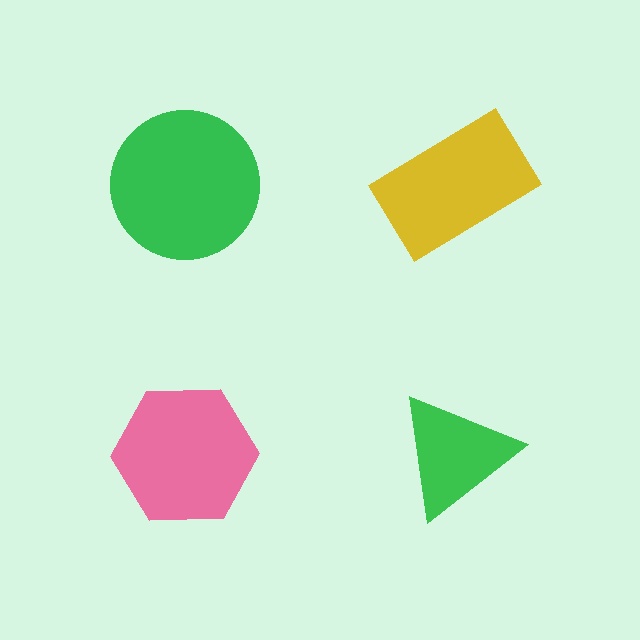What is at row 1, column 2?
A yellow rectangle.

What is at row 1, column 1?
A green circle.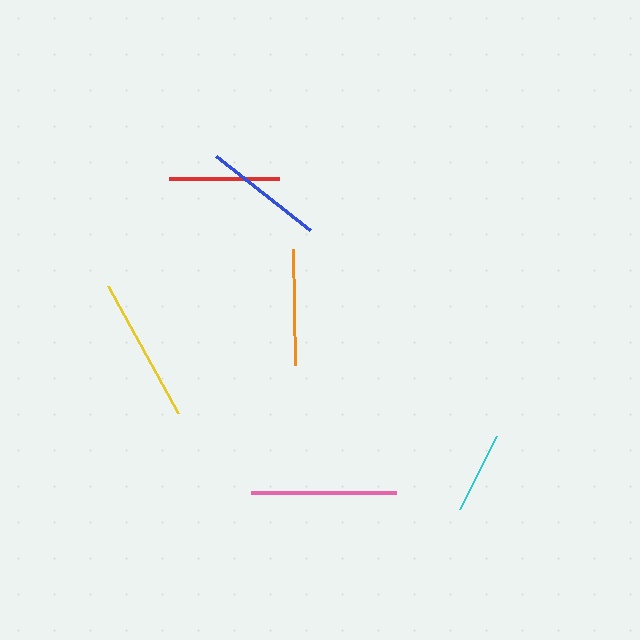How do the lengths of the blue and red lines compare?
The blue and red lines are approximately the same length.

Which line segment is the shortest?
The cyan line is the shortest at approximately 82 pixels.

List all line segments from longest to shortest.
From longest to shortest: yellow, pink, blue, orange, red, cyan.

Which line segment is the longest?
The yellow line is the longest at approximately 145 pixels.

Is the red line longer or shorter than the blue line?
The blue line is longer than the red line.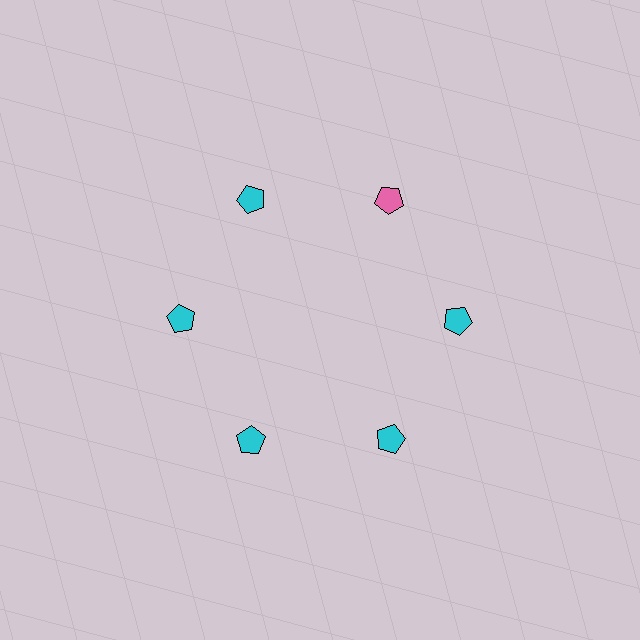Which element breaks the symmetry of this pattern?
The pink pentagon at roughly the 1 o'clock position breaks the symmetry. All other shapes are cyan pentagons.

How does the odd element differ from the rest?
It has a different color: pink instead of cyan.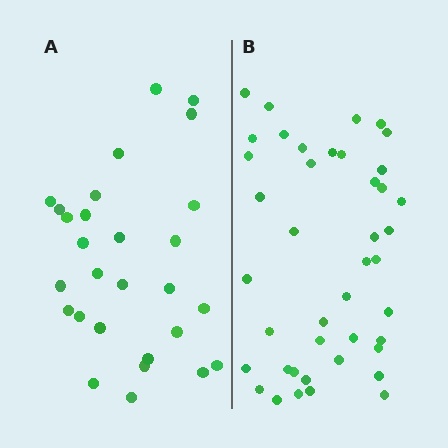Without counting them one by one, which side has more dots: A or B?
Region B (the right region) has more dots.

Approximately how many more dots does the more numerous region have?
Region B has approximately 15 more dots than region A.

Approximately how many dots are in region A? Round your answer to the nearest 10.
About 30 dots. (The exact count is 28, which rounds to 30.)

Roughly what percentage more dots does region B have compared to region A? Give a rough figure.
About 50% more.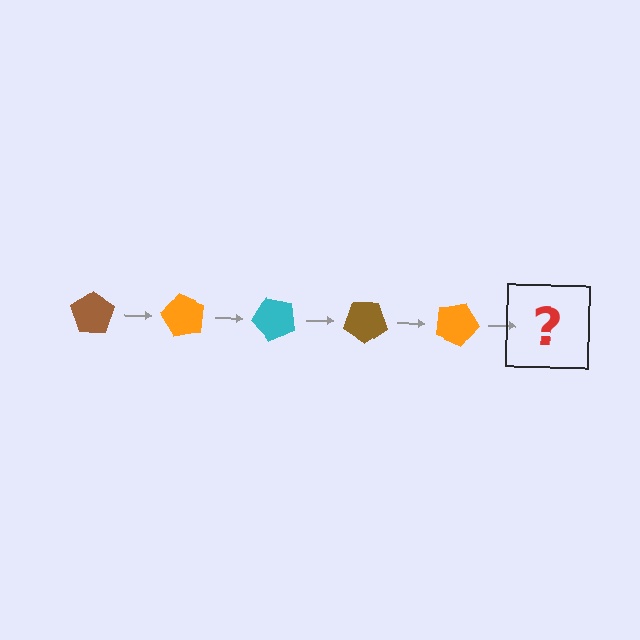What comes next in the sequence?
The next element should be a cyan pentagon, rotated 300 degrees from the start.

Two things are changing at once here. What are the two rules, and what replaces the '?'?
The two rules are that it rotates 60 degrees each step and the color cycles through brown, orange, and cyan. The '?' should be a cyan pentagon, rotated 300 degrees from the start.